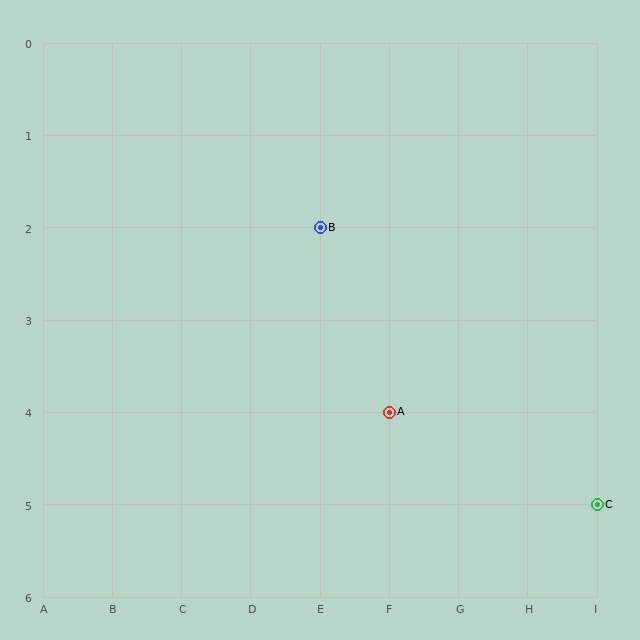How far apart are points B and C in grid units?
Points B and C are 4 columns and 3 rows apart (about 5.0 grid units diagonally).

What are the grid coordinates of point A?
Point A is at grid coordinates (F, 4).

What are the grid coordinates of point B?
Point B is at grid coordinates (E, 2).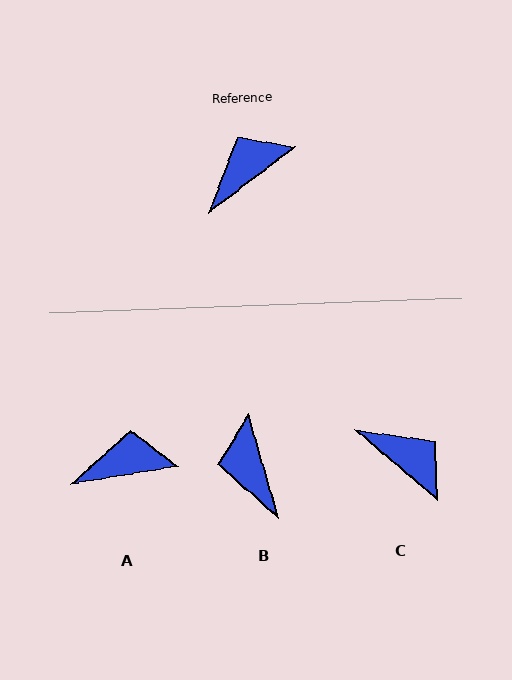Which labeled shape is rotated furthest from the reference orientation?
C, about 78 degrees away.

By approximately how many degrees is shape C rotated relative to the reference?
Approximately 78 degrees clockwise.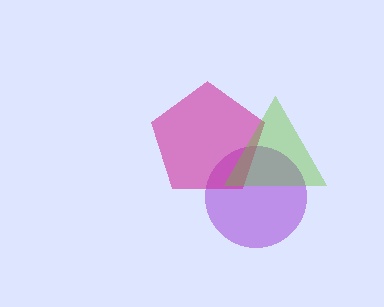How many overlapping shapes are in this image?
There are 3 overlapping shapes in the image.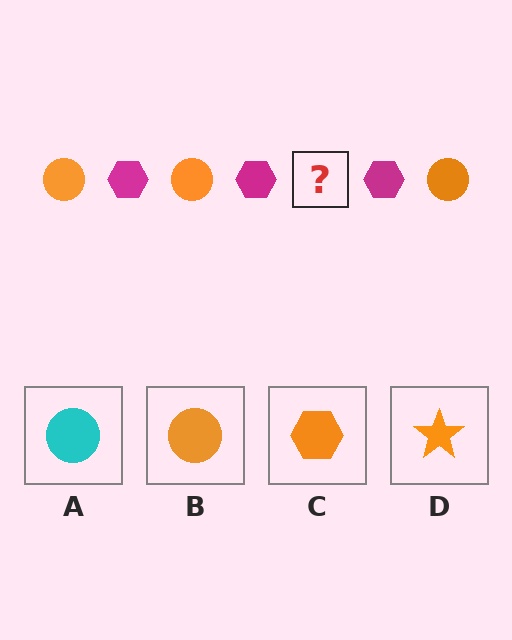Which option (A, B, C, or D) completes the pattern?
B.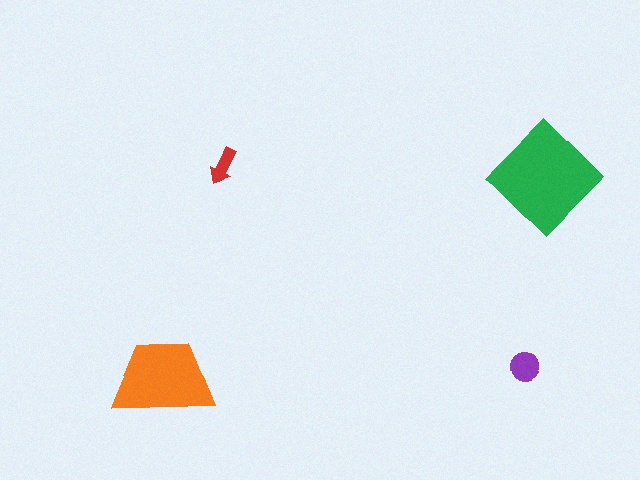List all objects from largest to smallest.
The green diamond, the orange trapezoid, the purple circle, the red arrow.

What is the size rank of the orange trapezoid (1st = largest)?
2nd.